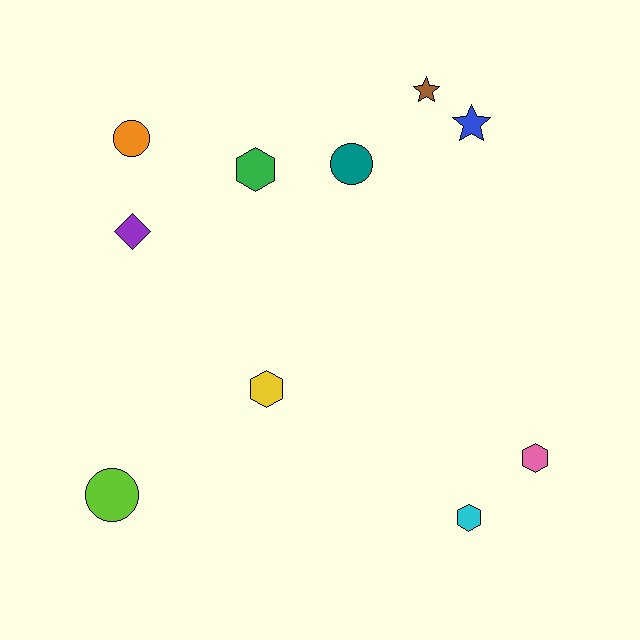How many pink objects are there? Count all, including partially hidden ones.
There is 1 pink object.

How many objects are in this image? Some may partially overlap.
There are 10 objects.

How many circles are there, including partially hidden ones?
There are 3 circles.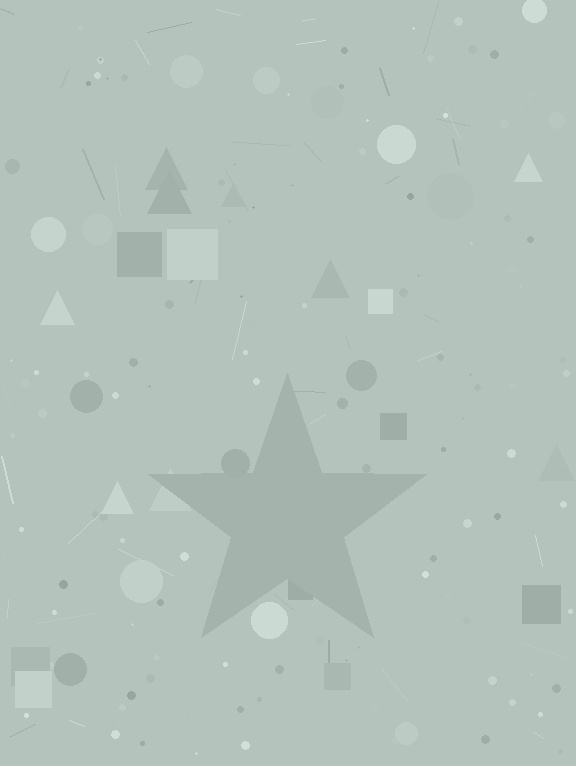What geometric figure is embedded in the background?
A star is embedded in the background.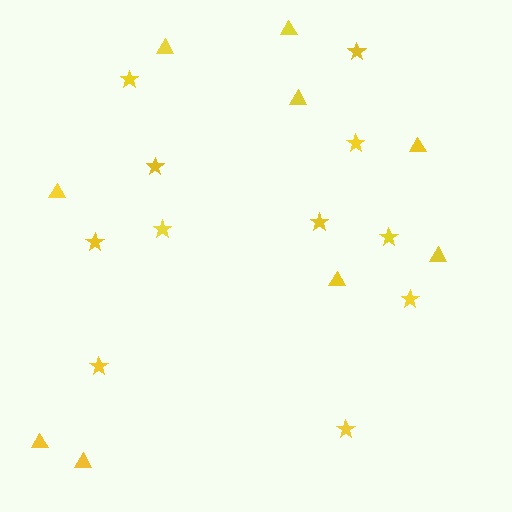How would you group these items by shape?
There are 2 groups: one group of stars (11) and one group of triangles (9).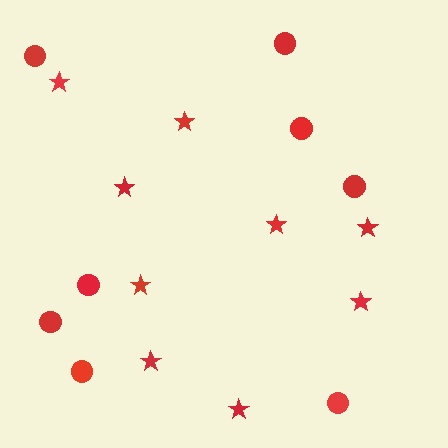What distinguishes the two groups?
There are 2 groups: one group of stars (9) and one group of circles (8).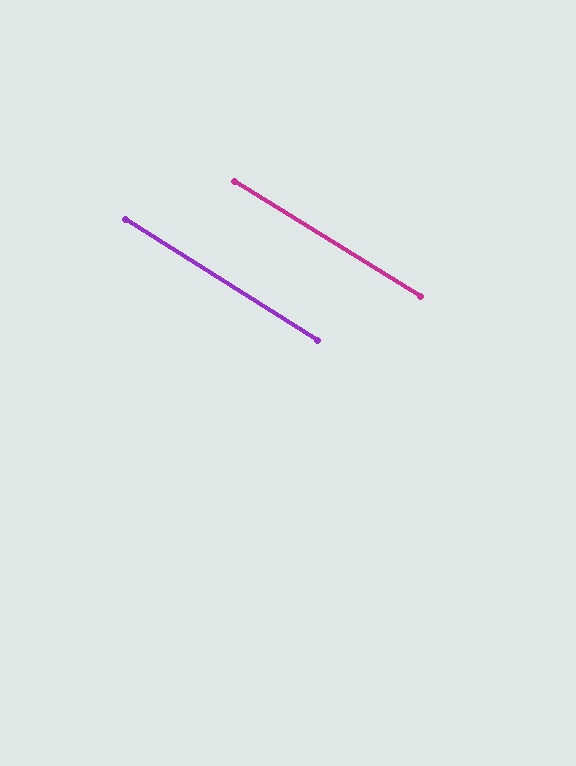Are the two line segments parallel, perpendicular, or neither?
Parallel — their directions differ by only 0.5°.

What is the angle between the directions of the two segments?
Approximately 0 degrees.